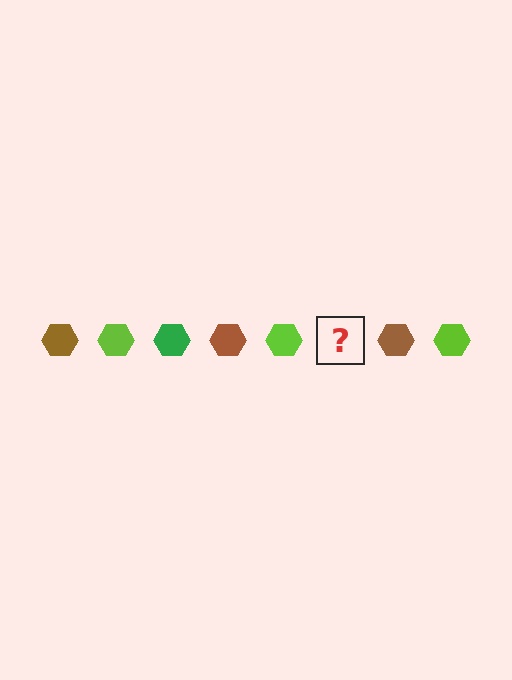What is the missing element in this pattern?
The missing element is a green hexagon.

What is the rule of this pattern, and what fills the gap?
The rule is that the pattern cycles through brown, lime, green hexagons. The gap should be filled with a green hexagon.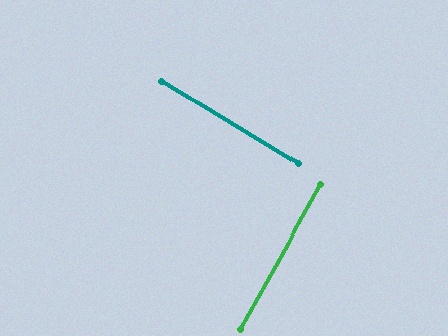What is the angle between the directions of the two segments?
Approximately 88 degrees.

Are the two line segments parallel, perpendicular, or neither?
Perpendicular — they meet at approximately 88°.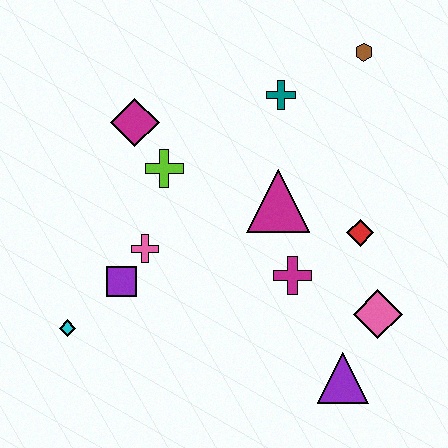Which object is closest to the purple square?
The pink cross is closest to the purple square.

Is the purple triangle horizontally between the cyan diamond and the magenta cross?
No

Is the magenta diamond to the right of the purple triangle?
No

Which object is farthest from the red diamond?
The cyan diamond is farthest from the red diamond.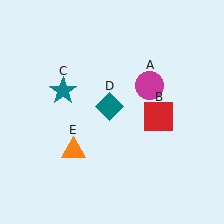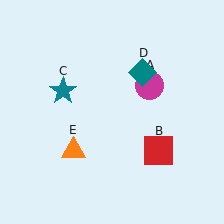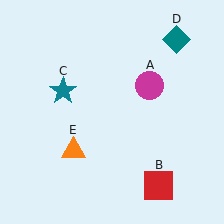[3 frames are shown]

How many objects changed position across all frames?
2 objects changed position: red square (object B), teal diamond (object D).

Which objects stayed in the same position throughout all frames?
Magenta circle (object A) and teal star (object C) and orange triangle (object E) remained stationary.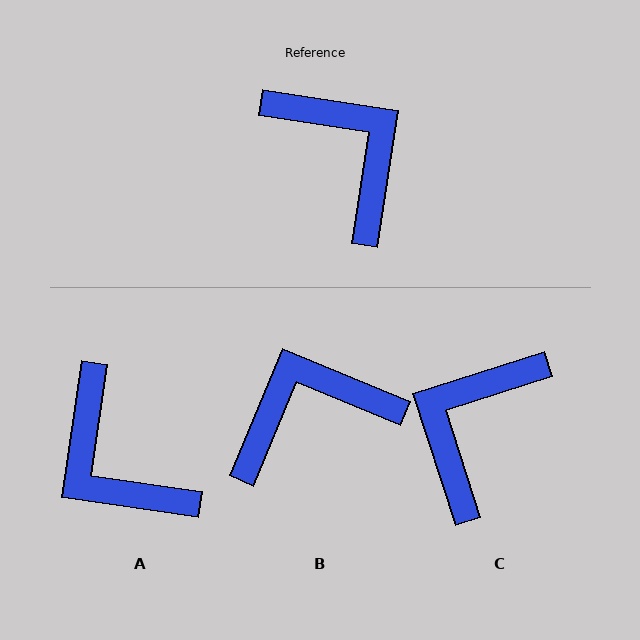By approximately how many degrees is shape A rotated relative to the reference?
Approximately 180 degrees clockwise.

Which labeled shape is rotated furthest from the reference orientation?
A, about 180 degrees away.